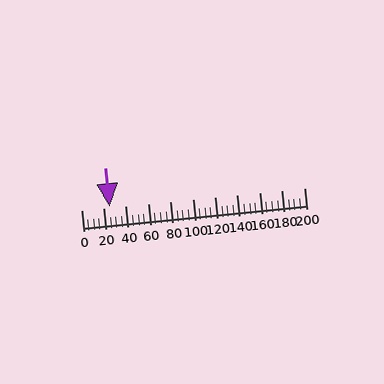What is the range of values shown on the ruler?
The ruler shows values from 0 to 200.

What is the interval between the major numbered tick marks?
The major tick marks are spaced 20 units apart.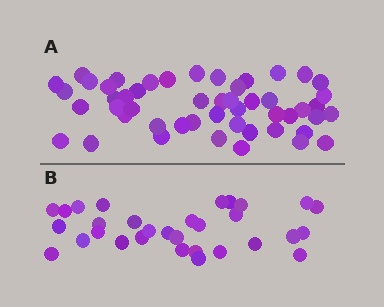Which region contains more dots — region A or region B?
Region A (the top region) has more dots.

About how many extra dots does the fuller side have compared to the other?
Region A has approximately 20 more dots than region B.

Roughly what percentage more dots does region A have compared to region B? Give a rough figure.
About 60% more.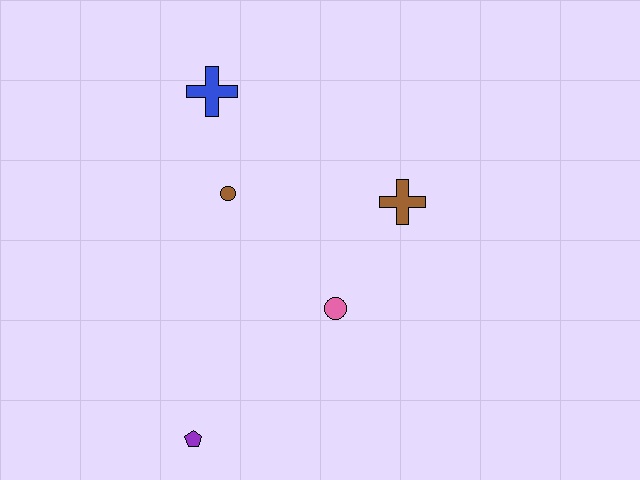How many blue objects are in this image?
There is 1 blue object.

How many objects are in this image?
There are 5 objects.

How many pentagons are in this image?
There is 1 pentagon.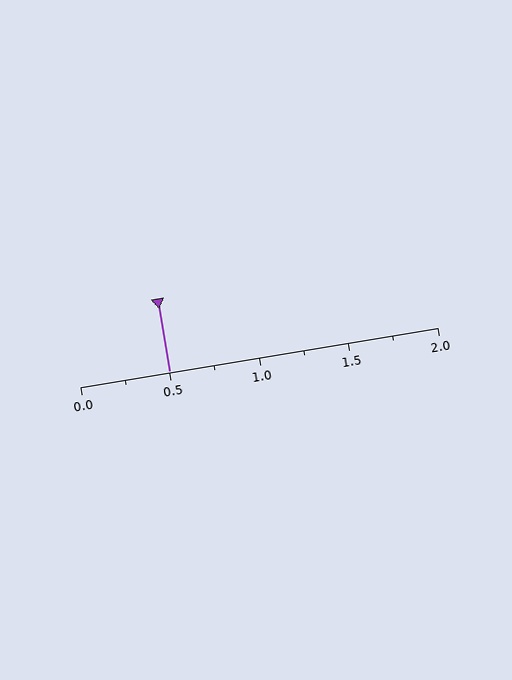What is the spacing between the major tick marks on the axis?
The major ticks are spaced 0.5 apart.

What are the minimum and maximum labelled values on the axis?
The axis runs from 0.0 to 2.0.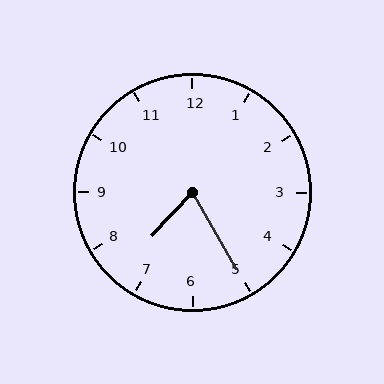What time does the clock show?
7:25.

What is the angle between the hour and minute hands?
Approximately 72 degrees.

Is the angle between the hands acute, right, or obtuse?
It is acute.